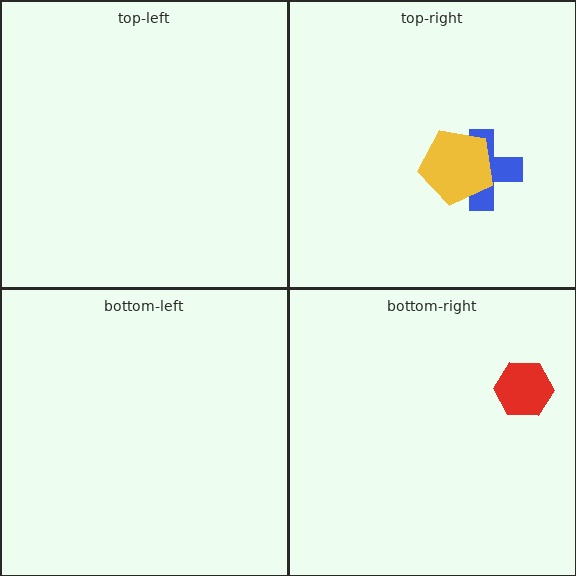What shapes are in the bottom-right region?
The red hexagon.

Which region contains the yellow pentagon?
The top-right region.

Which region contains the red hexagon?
The bottom-right region.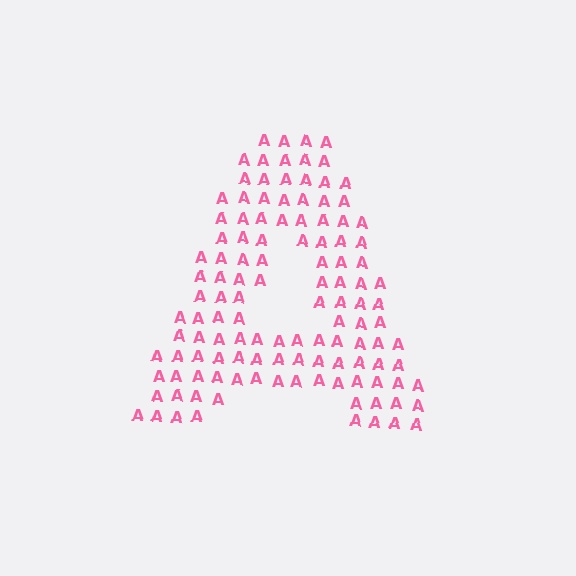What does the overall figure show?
The overall figure shows the letter A.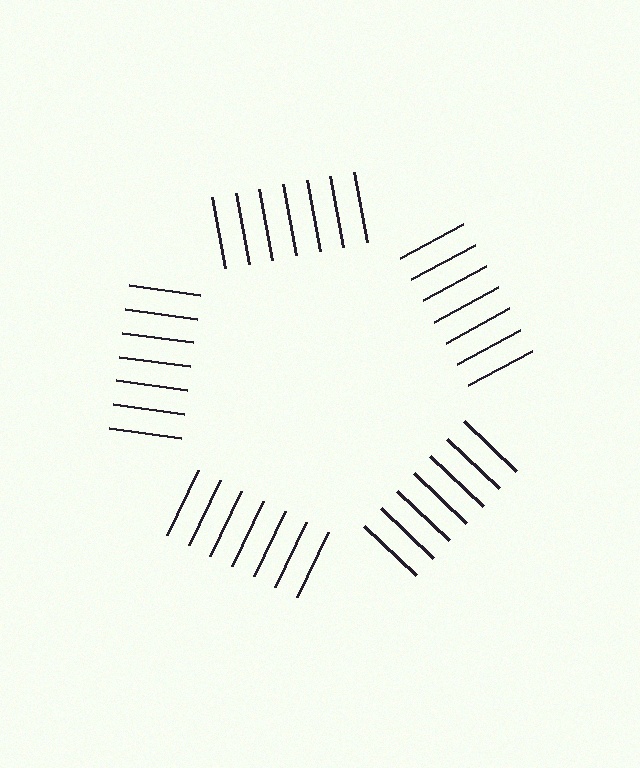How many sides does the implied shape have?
5 sides — the line-ends trace a pentagon.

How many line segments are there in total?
35 — 7 along each of the 5 edges.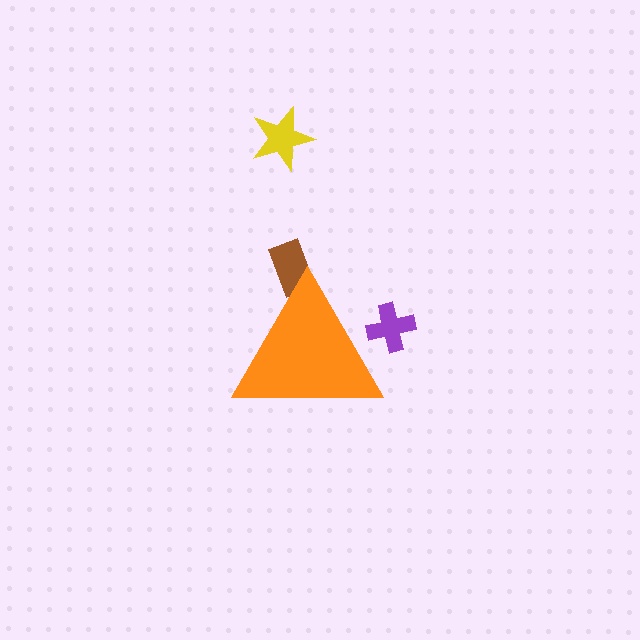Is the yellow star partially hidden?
No, the yellow star is fully visible.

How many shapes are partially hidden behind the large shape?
2 shapes are partially hidden.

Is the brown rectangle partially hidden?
Yes, the brown rectangle is partially hidden behind the orange triangle.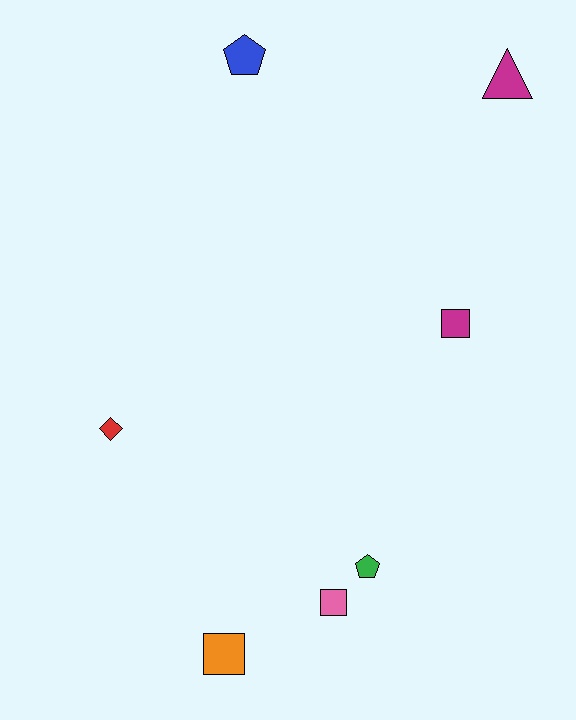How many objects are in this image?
There are 7 objects.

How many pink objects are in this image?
There is 1 pink object.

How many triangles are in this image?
There is 1 triangle.